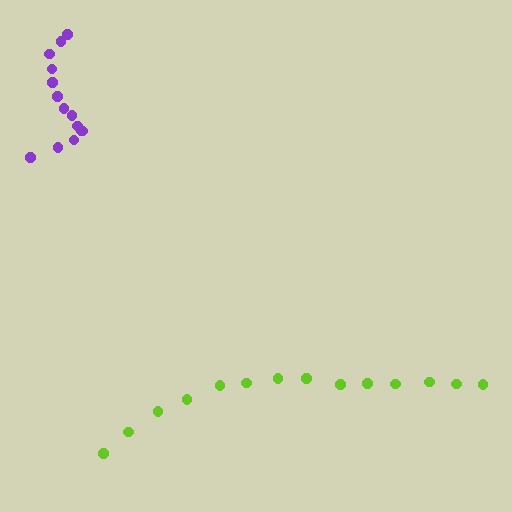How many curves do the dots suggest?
There are 2 distinct paths.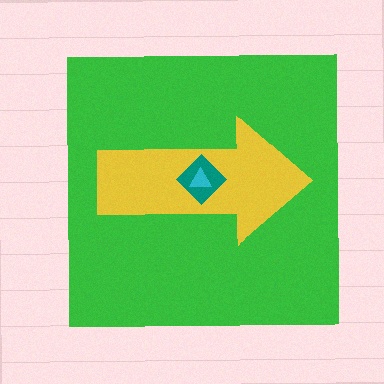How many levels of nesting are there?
4.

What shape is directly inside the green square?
The yellow arrow.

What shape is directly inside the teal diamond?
The cyan triangle.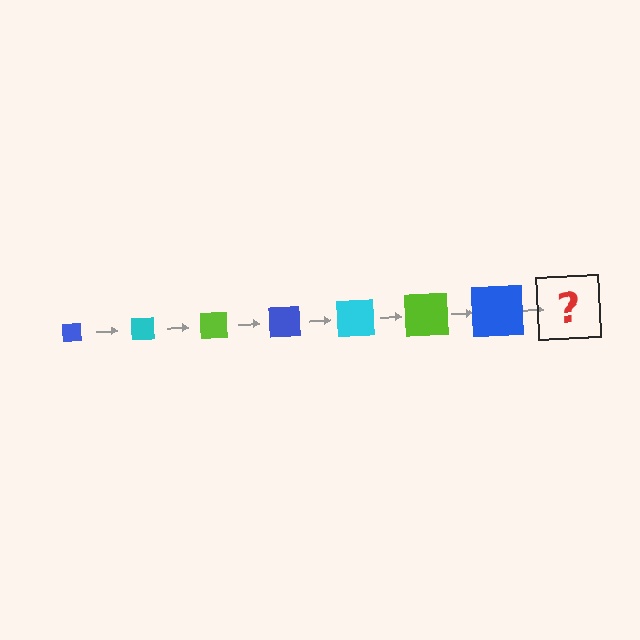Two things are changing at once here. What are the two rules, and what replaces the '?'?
The two rules are that the square grows larger each step and the color cycles through blue, cyan, and lime. The '?' should be a cyan square, larger than the previous one.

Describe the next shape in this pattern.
It should be a cyan square, larger than the previous one.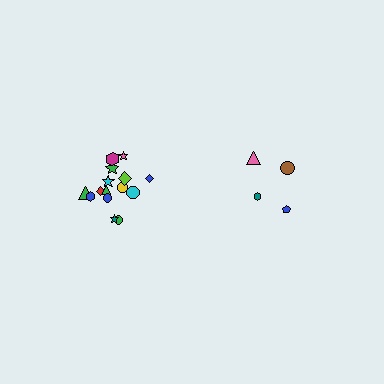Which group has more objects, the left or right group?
The left group.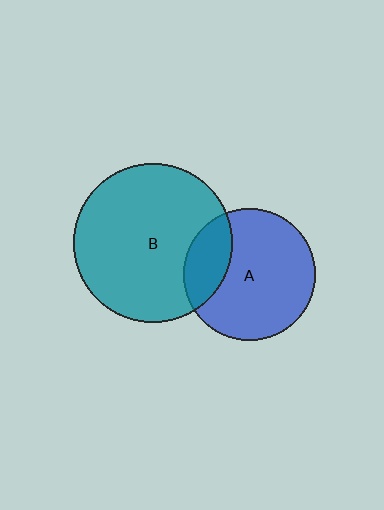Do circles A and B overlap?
Yes.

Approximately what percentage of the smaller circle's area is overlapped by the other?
Approximately 25%.